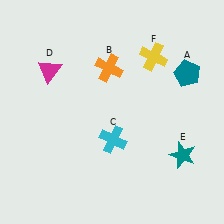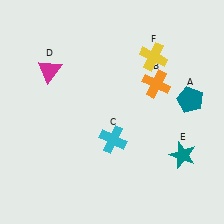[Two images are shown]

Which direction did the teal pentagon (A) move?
The teal pentagon (A) moved down.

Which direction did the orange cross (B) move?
The orange cross (B) moved right.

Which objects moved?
The objects that moved are: the teal pentagon (A), the orange cross (B).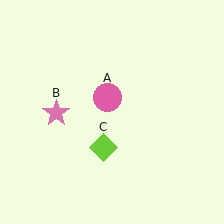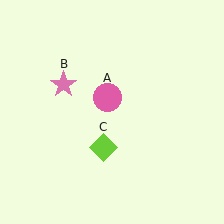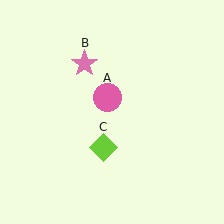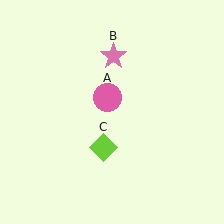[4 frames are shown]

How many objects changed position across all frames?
1 object changed position: pink star (object B).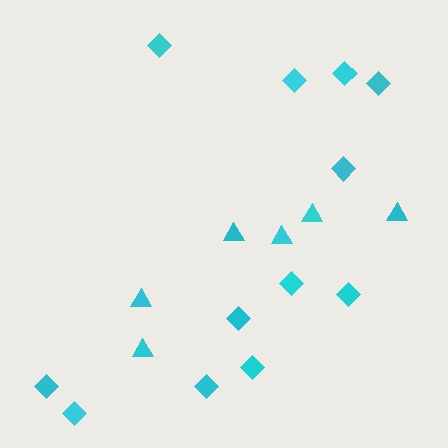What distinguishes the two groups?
There are 2 groups: one group of diamonds (12) and one group of triangles (6).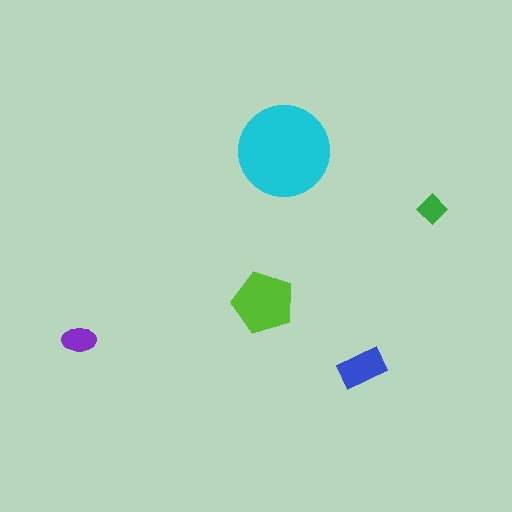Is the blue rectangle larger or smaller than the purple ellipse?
Larger.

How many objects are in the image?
There are 5 objects in the image.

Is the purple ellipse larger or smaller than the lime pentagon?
Smaller.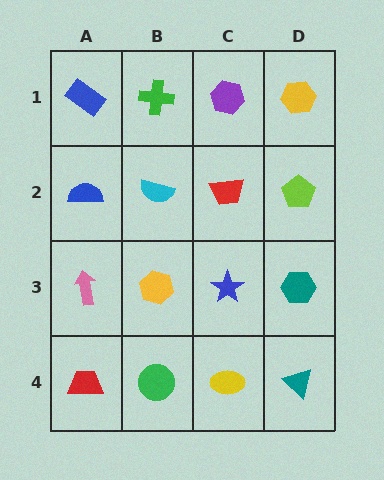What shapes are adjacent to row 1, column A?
A blue semicircle (row 2, column A), a green cross (row 1, column B).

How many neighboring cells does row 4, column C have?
3.